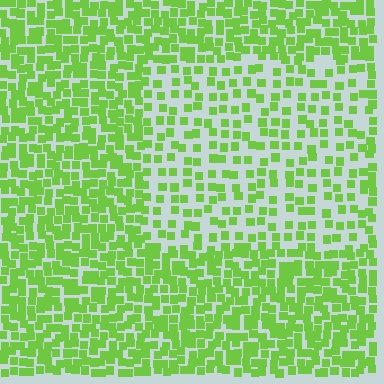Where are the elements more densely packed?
The elements are more densely packed outside the rectangle boundary.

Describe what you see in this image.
The image contains small lime elements arranged at two different densities. A rectangle-shaped region is visible where the elements are less densely packed than the surrounding area.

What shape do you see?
I see a rectangle.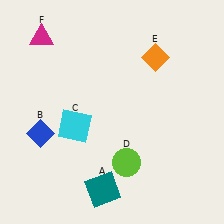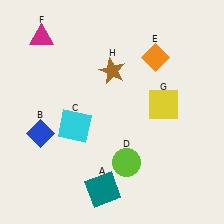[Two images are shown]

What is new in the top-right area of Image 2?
A brown star (H) was added in the top-right area of Image 2.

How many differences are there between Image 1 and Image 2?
There are 2 differences between the two images.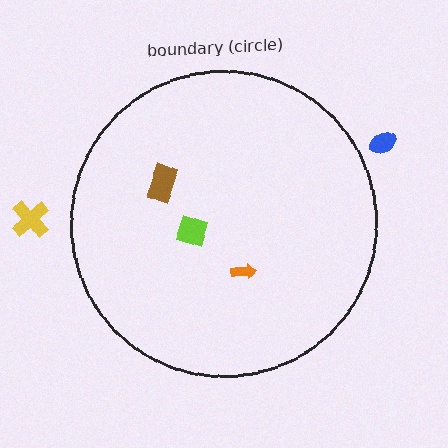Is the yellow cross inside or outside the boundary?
Outside.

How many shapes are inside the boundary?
3 inside, 2 outside.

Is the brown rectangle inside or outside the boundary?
Inside.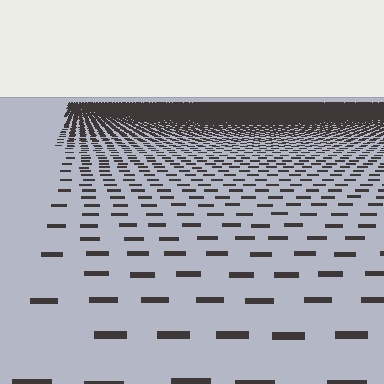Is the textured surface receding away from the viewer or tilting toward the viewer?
The surface is receding away from the viewer. Texture elements get smaller and denser toward the top.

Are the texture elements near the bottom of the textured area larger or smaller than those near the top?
Larger. Near the bottom, elements are closer to the viewer and appear at a bigger on-screen size.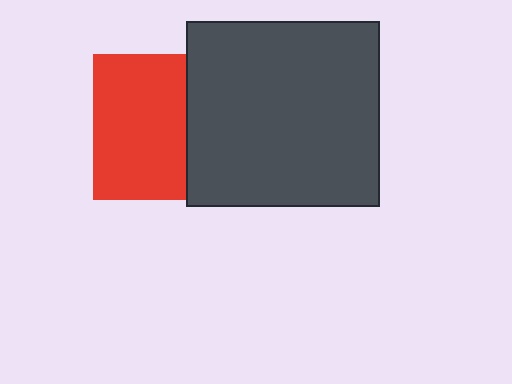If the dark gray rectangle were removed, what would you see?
You would see the complete red square.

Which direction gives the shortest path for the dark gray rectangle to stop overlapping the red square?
Moving right gives the shortest separation.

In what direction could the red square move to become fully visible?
The red square could move left. That would shift it out from behind the dark gray rectangle entirely.